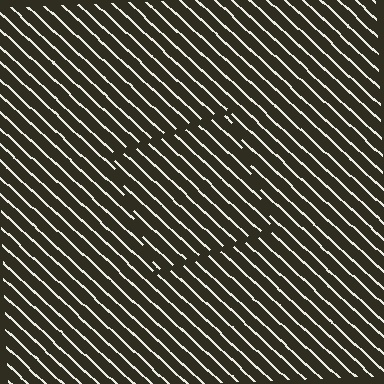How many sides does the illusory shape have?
4 sides — the line-ends trace a square.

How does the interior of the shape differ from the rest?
The interior of the shape contains the same grating, shifted by half a period — the contour is defined by the phase discontinuity where line-ends from the inner and outer gratings abut.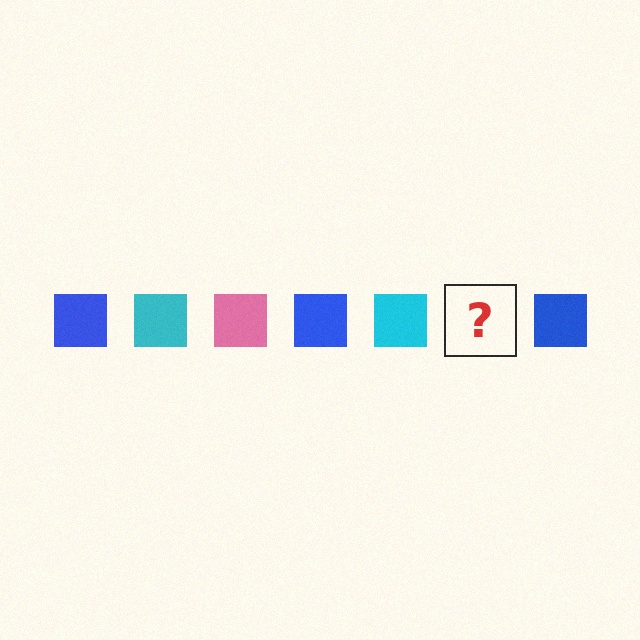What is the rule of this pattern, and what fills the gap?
The rule is that the pattern cycles through blue, cyan, pink squares. The gap should be filled with a pink square.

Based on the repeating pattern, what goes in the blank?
The blank should be a pink square.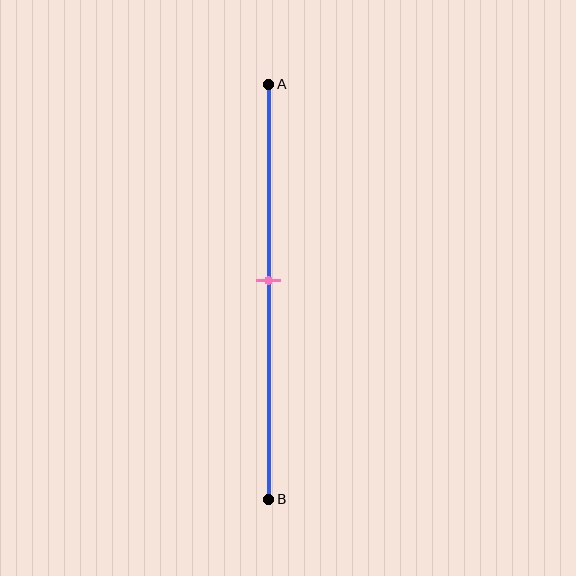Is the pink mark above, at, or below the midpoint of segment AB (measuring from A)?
The pink mark is approximately at the midpoint of segment AB.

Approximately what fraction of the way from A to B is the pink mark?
The pink mark is approximately 45% of the way from A to B.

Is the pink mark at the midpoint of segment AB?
Yes, the mark is approximately at the midpoint.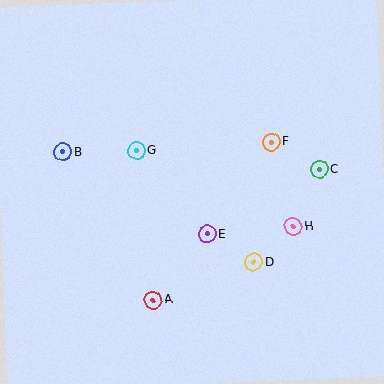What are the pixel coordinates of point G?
Point G is at (136, 151).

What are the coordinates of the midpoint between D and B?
The midpoint between D and B is at (158, 207).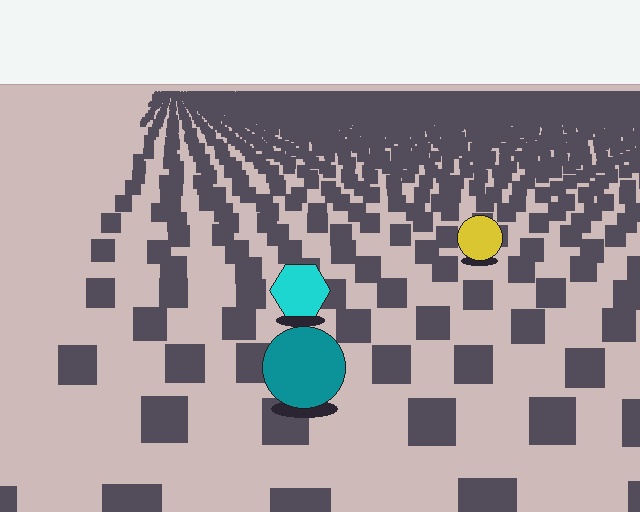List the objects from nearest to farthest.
From nearest to farthest: the teal circle, the cyan hexagon, the yellow circle.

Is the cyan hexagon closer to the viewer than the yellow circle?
Yes. The cyan hexagon is closer — you can tell from the texture gradient: the ground texture is coarser near it.